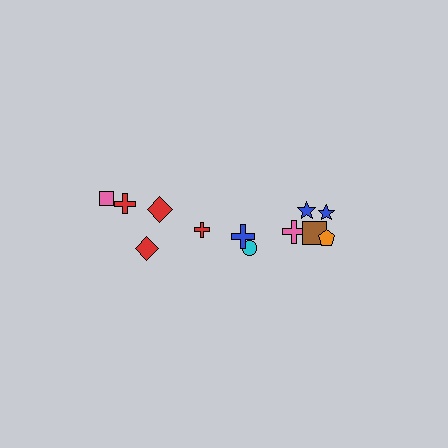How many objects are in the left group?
There are 5 objects.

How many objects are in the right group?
There are 8 objects.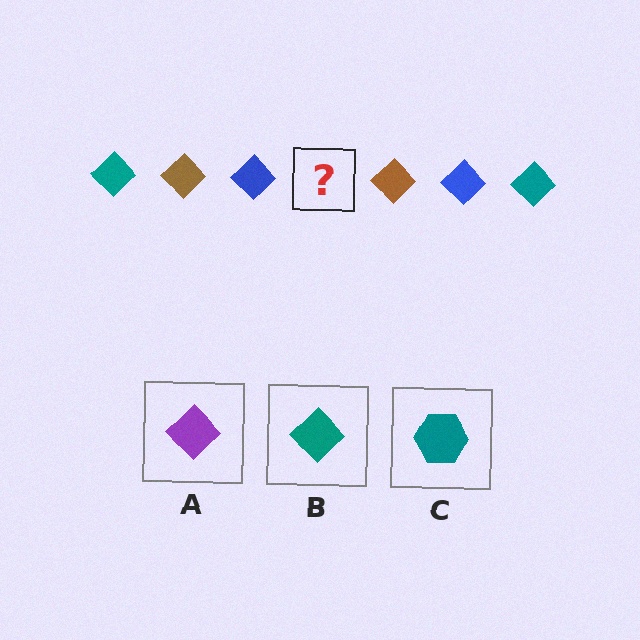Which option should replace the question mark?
Option B.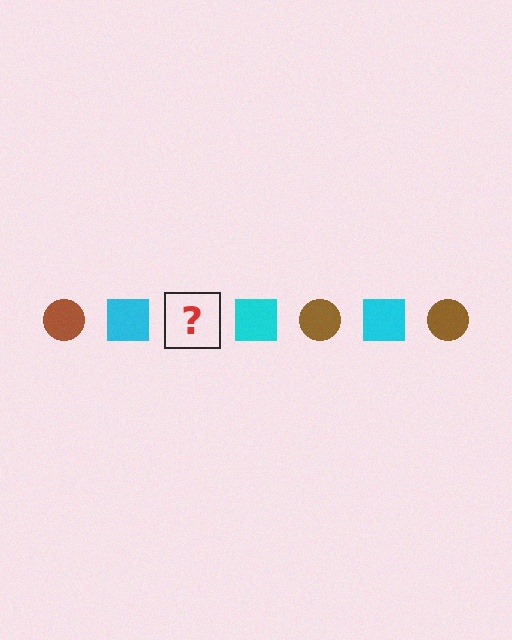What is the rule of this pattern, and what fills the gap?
The rule is that the pattern alternates between brown circle and cyan square. The gap should be filled with a brown circle.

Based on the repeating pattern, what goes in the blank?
The blank should be a brown circle.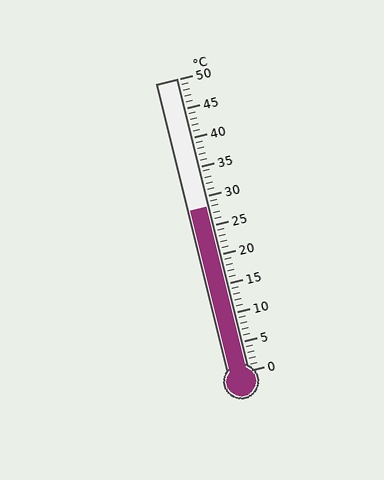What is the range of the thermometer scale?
The thermometer scale ranges from 0°C to 50°C.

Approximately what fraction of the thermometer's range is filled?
The thermometer is filled to approximately 55% of its range.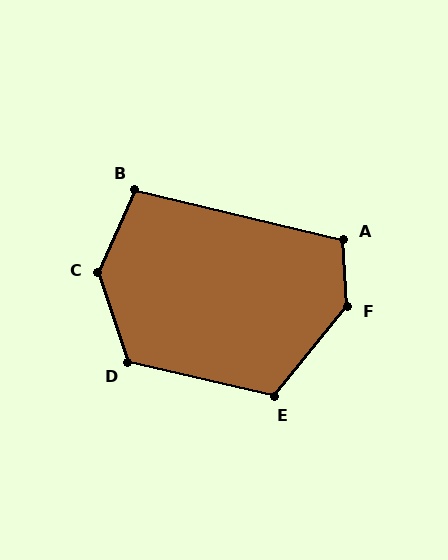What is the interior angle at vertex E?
Approximately 116 degrees (obtuse).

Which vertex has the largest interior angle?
F, at approximately 137 degrees.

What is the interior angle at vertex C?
Approximately 137 degrees (obtuse).